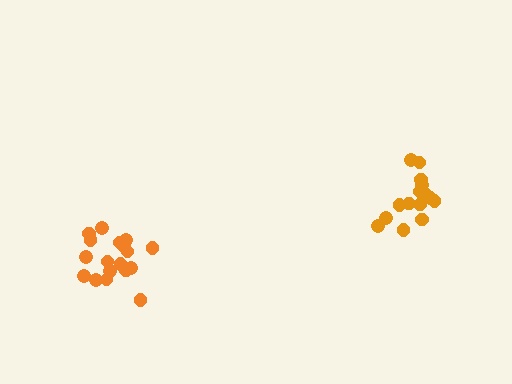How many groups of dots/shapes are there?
There are 2 groups.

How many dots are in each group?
Group 1: 15 dots, Group 2: 19 dots (34 total).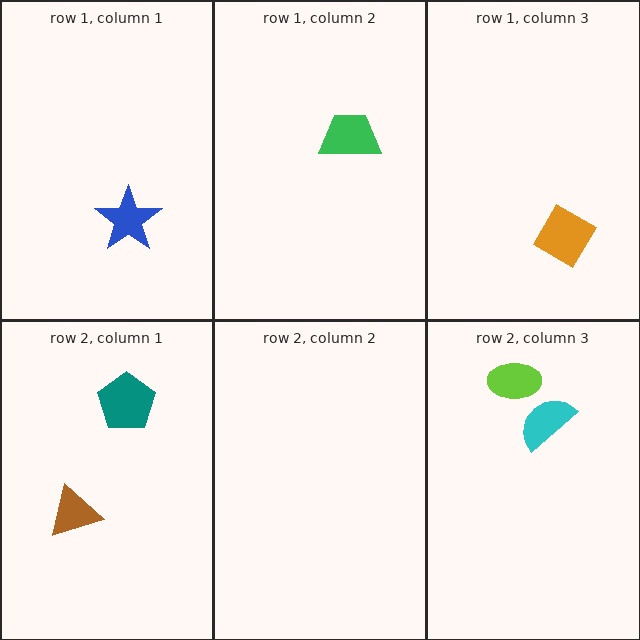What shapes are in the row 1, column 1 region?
The blue star.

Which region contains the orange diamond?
The row 1, column 3 region.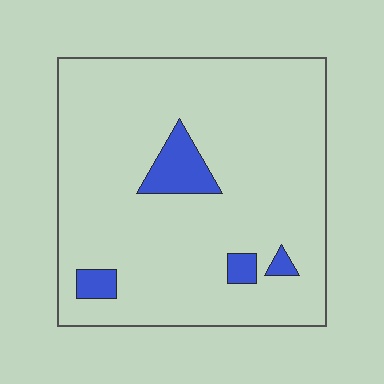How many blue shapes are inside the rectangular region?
4.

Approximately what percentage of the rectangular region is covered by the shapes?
Approximately 10%.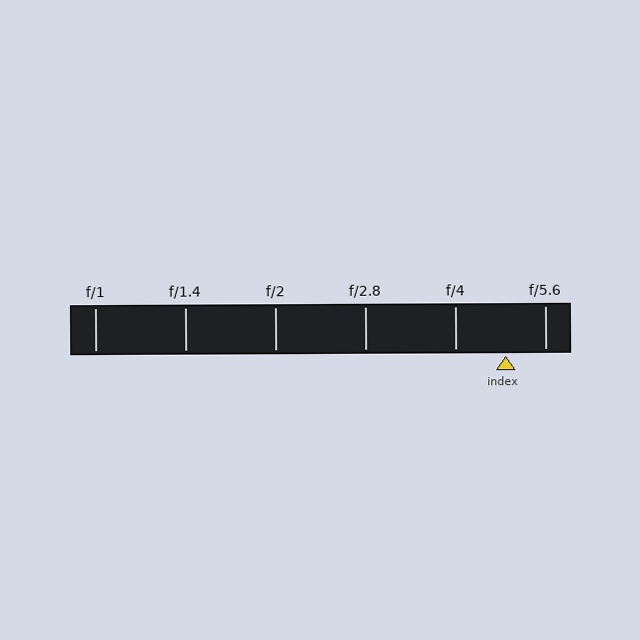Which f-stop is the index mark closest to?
The index mark is closest to f/5.6.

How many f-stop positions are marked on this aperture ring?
There are 6 f-stop positions marked.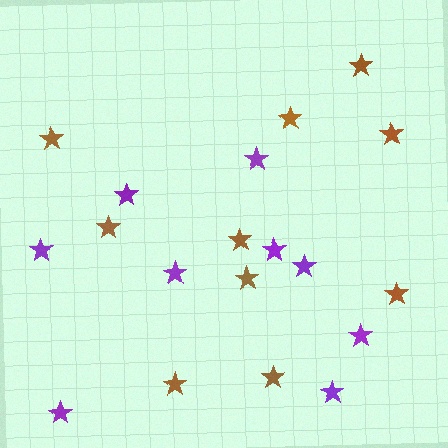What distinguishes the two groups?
There are 2 groups: one group of brown stars (10) and one group of purple stars (9).